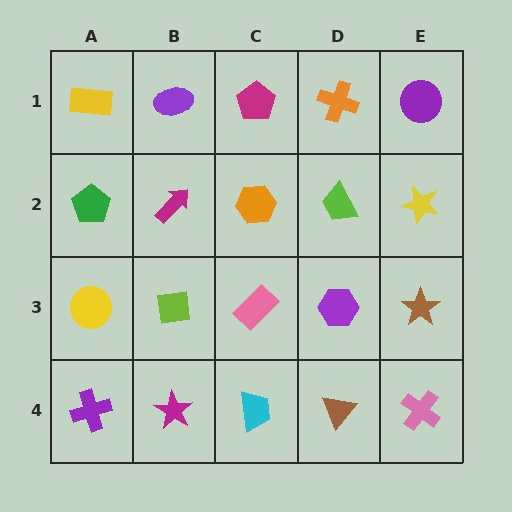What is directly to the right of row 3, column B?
A pink rectangle.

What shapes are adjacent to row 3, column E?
A yellow star (row 2, column E), a pink cross (row 4, column E), a purple hexagon (row 3, column D).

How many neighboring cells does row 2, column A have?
3.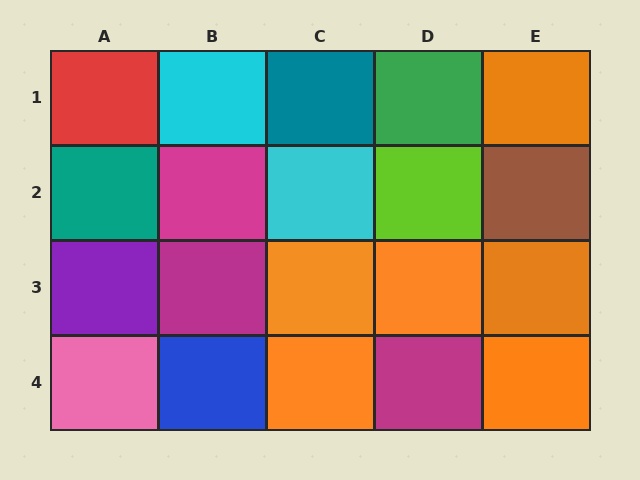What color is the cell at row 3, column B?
Magenta.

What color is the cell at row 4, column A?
Pink.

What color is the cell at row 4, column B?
Blue.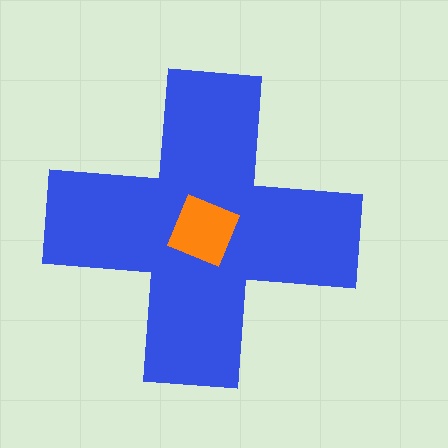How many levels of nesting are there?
2.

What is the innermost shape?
The orange square.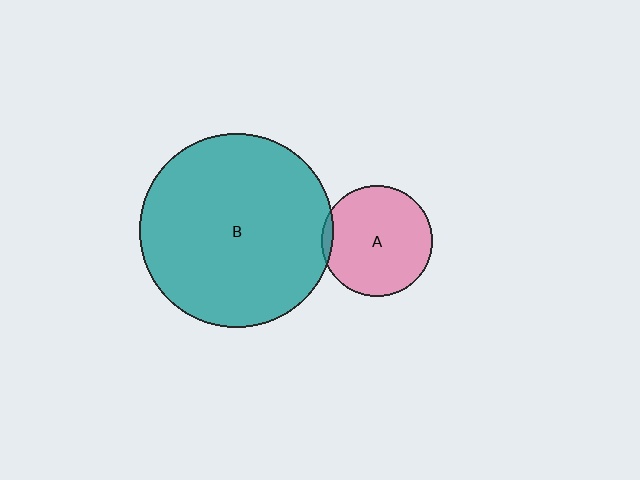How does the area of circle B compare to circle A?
Approximately 3.0 times.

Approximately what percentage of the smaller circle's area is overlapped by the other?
Approximately 5%.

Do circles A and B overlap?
Yes.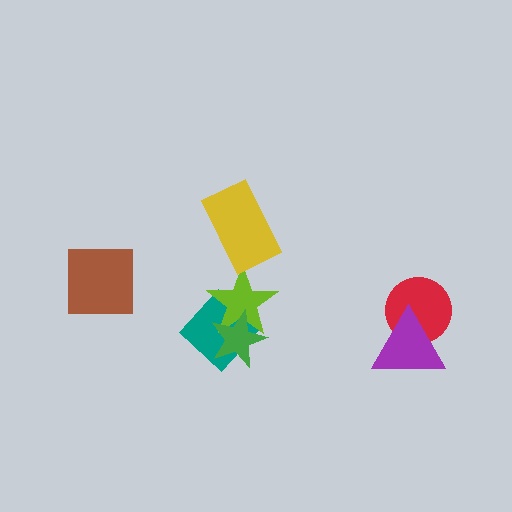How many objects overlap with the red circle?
1 object overlaps with the red circle.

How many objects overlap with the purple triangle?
1 object overlaps with the purple triangle.